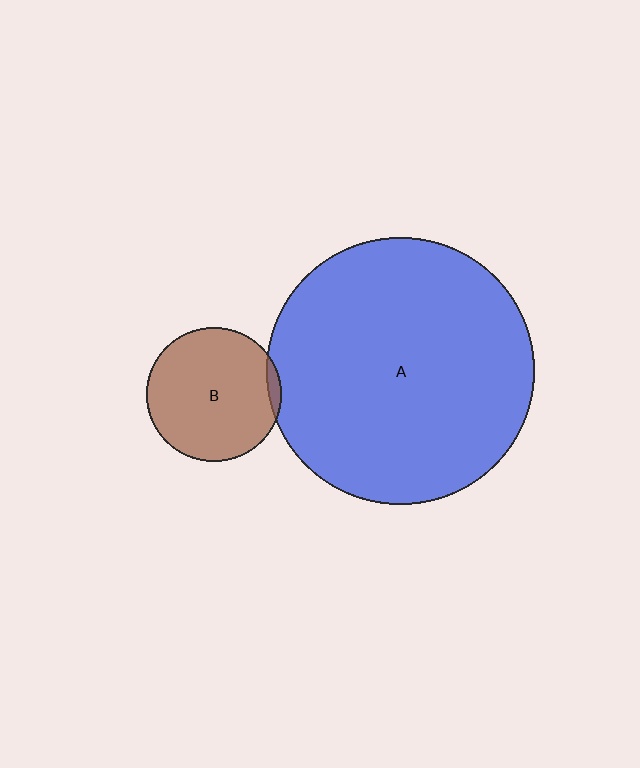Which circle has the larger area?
Circle A (blue).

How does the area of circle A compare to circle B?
Approximately 4.0 times.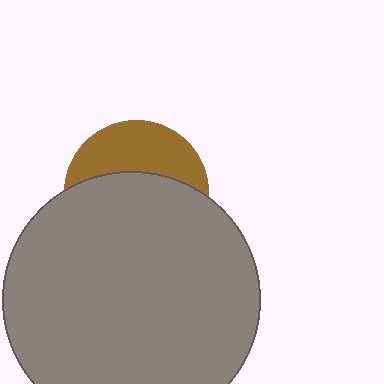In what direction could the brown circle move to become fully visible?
The brown circle could move up. That would shift it out from behind the gray circle entirely.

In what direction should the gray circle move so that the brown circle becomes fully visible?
The gray circle should move down. That is the shortest direction to clear the overlap and leave the brown circle fully visible.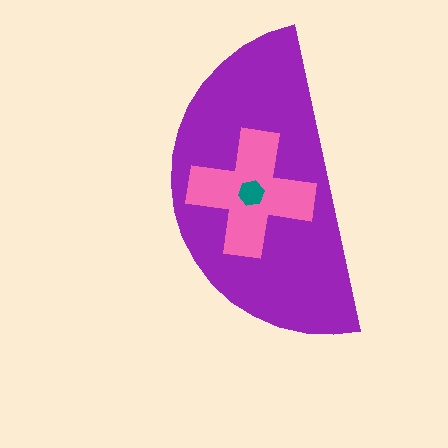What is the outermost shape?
The purple semicircle.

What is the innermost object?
The teal hexagon.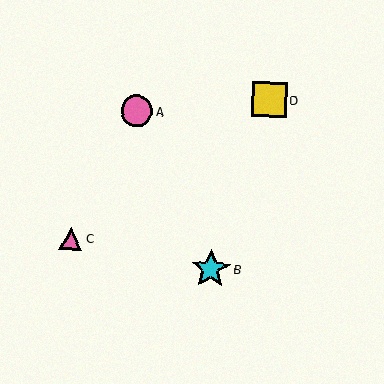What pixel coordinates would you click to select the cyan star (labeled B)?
Click at (211, 269) to select the cyan star B.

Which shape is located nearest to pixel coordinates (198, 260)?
The cyan star (labeled B) at (211, 269) is nearest to that location.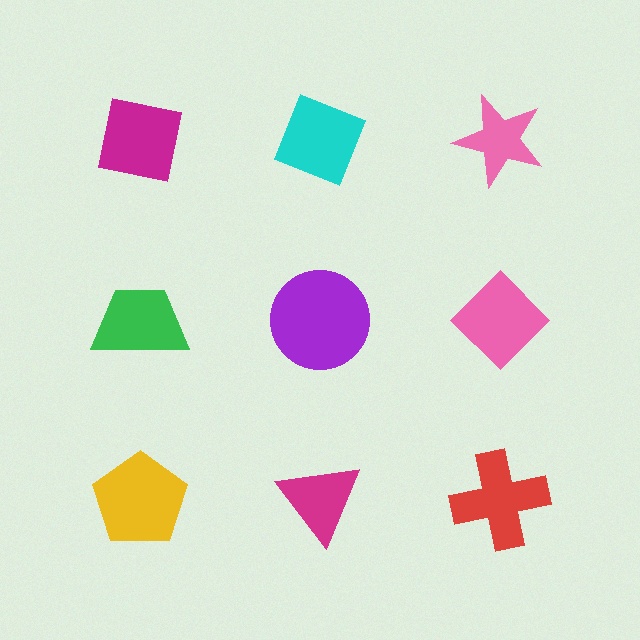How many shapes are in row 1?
3 shapes.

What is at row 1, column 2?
A cyan diamond.